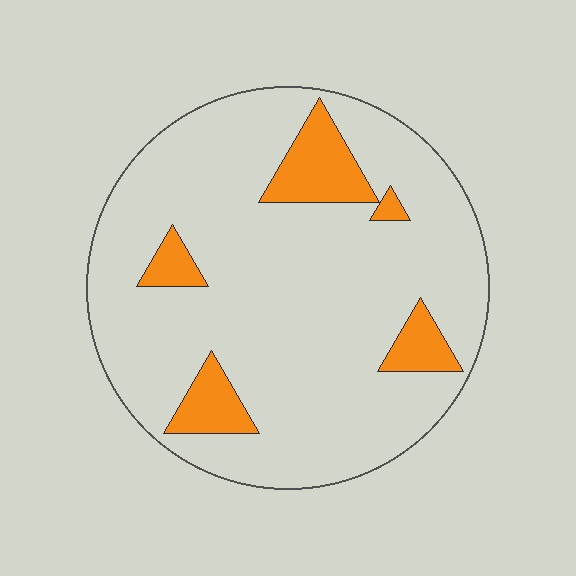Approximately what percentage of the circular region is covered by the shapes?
Approximately 15%.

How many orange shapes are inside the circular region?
5.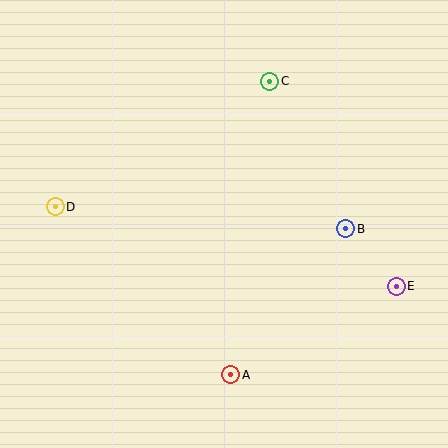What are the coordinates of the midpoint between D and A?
The midpoint between D and A is at (143, 291).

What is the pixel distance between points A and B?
The distance between A and B is 186 pixels.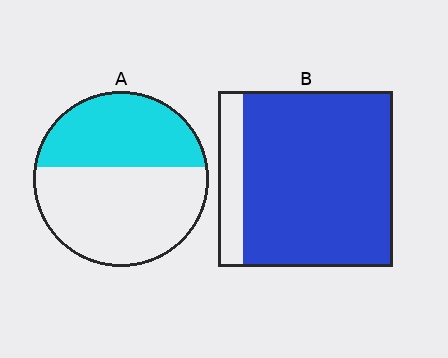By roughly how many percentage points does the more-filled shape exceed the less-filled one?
By roughly 45 percentage points (B over A).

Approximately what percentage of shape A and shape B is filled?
A is approximately 40% and B is approximately 85%.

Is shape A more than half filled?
No.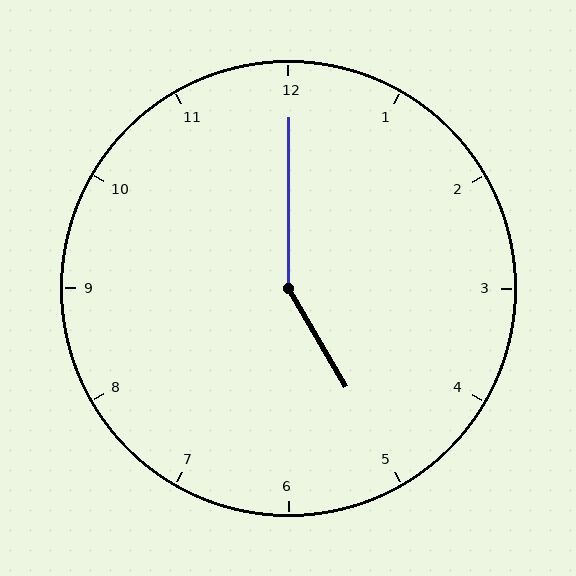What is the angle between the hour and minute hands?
Approximately 150 degrees.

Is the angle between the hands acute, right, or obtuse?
It is obtuse.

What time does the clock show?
5:00.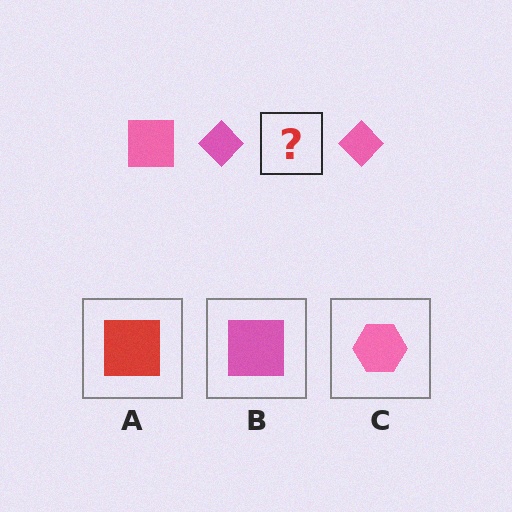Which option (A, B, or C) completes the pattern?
B.